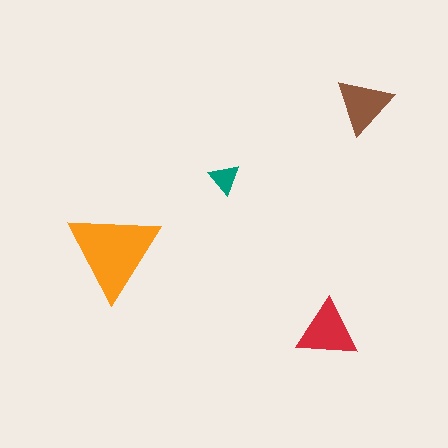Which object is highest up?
The brown triangle is topmost.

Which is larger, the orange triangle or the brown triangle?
The orange one.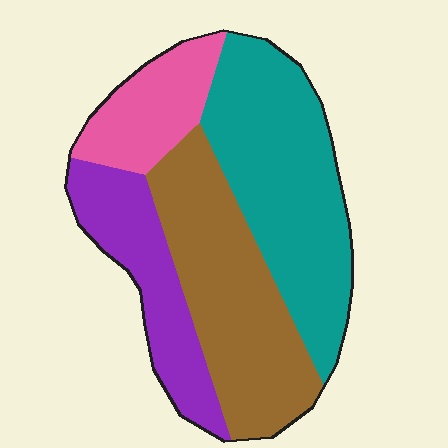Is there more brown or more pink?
Brown.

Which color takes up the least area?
Pink, at roughly 15%.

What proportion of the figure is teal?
Teal covers 35% of the figure.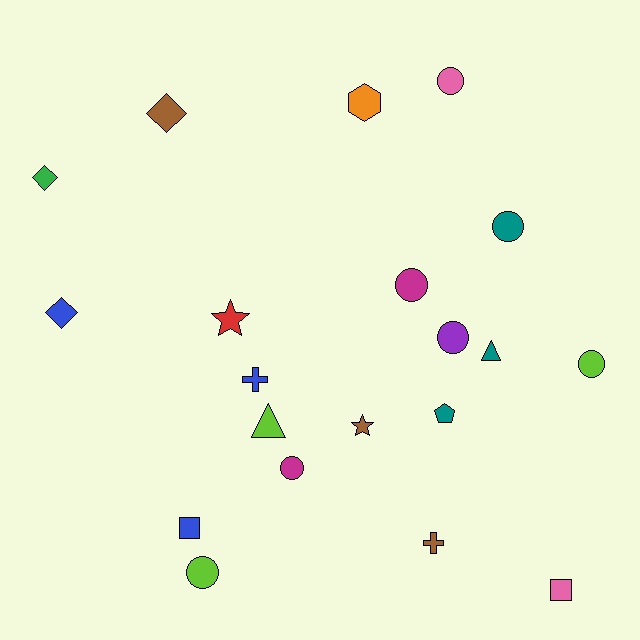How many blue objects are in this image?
There are 3 blue objects.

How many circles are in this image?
There are 7 circles.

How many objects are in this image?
There are 20 objects.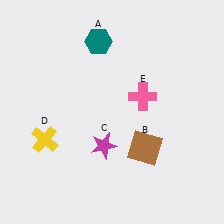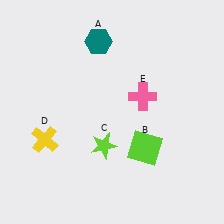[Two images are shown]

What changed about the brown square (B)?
In Image 1, B is brown. In Image 2, it changed to lime.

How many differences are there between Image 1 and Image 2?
There are 2 differences between the two images.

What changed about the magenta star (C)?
In Image 1, C is magenta. In Image 2, it changed to lime.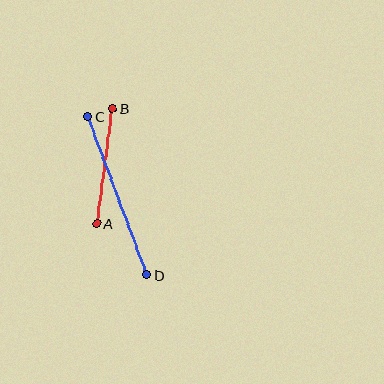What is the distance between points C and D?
The distance is approximately 169 pixels.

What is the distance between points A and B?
The distance is approximately 116 pixels.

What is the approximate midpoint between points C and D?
The midpoint is at approximately (117, 195) pixels.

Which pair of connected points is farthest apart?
Points C and D are farthest apart.